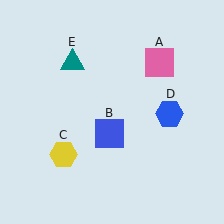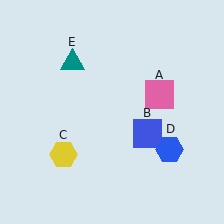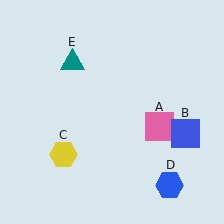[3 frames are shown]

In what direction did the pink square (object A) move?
The pink square (object A) moved down.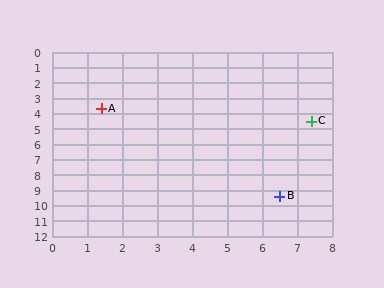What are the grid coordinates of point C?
Point C is at approximately (7.4, 4.5).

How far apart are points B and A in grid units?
Points B and A are about 7.6 grid units apart.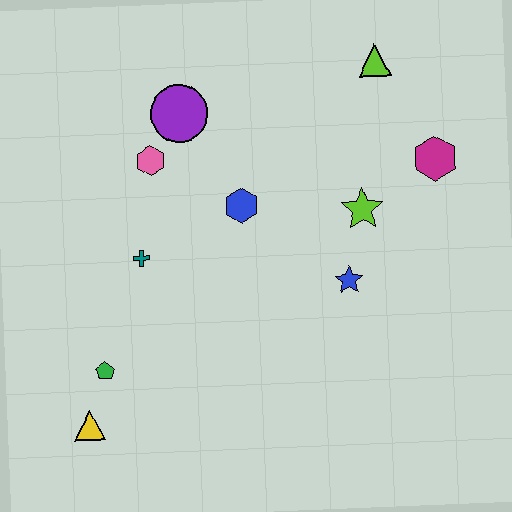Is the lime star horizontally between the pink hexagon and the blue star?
No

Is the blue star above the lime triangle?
No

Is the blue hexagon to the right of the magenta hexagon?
No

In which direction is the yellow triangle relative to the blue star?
The yellow triangle is to the left of the blue star.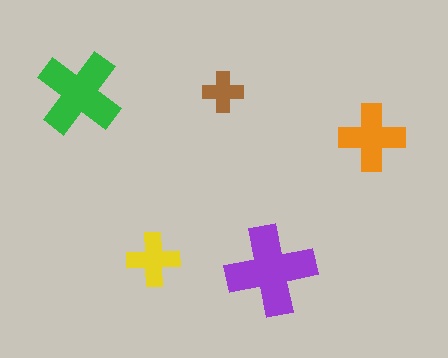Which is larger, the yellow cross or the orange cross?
The orange one.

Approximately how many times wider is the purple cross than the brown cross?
About 2 times wider.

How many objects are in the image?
There are 5 objects in the image.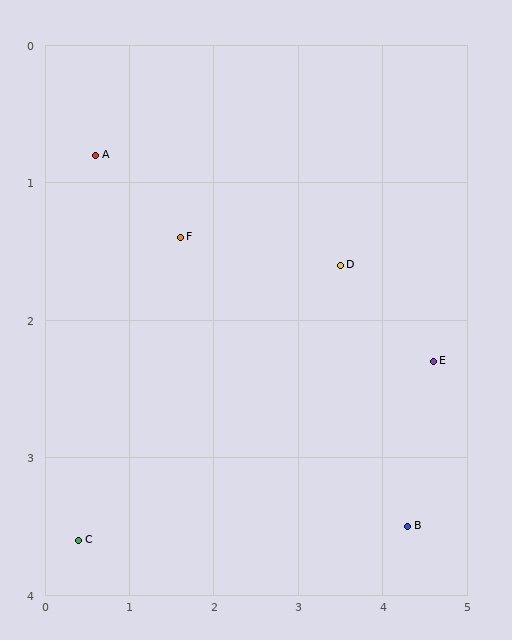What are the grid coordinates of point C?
Point C is at approximately (0.4, 3.6).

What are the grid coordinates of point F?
Point F is at approximately (1.6, 1.4).